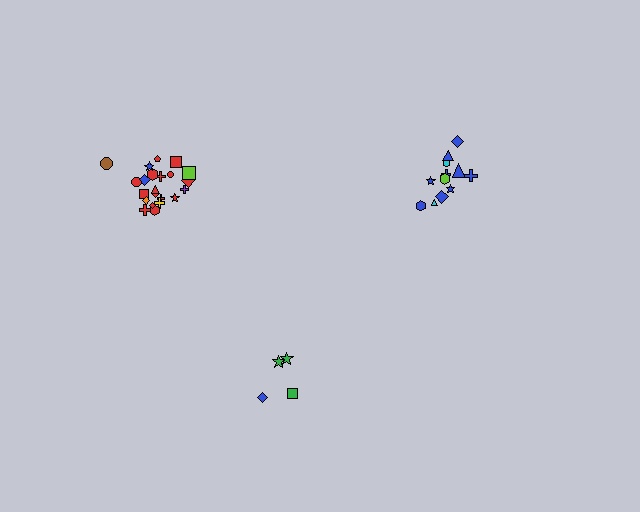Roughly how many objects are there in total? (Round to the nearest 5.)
Roughly 40 objects in total.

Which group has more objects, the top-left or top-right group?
The top-left group.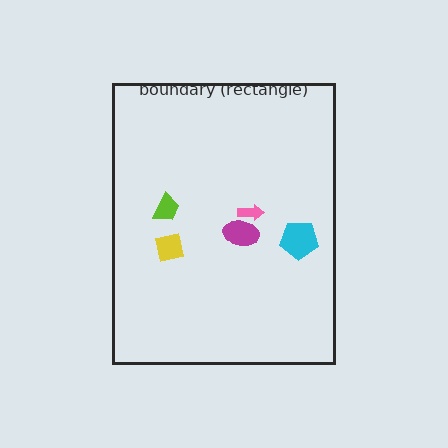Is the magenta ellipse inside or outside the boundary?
Inside.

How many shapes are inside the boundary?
5 inside, 0 outside.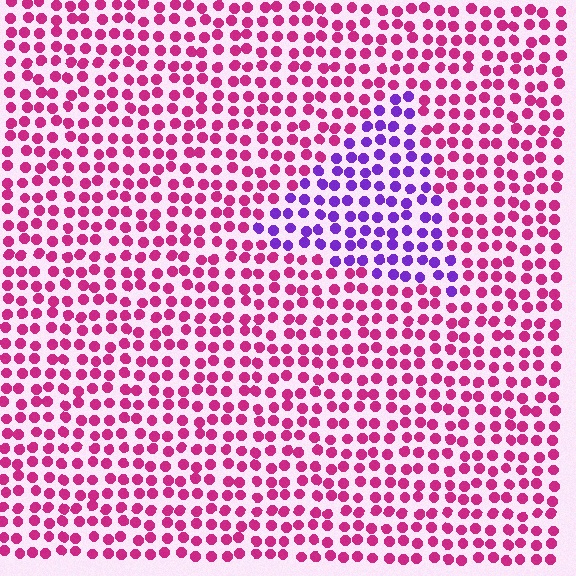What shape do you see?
I see a triangle.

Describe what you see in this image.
The image is filled with small magenta elements in a uniform arrangement. A triangle-shaped region is visible where the elements are tinted to a slightly different hue, forming a subtle color boundary.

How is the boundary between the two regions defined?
The boundary is defined purely by a slight shift in hue (about 56 degrees). Spacing, size, and orientation are identical on both sides.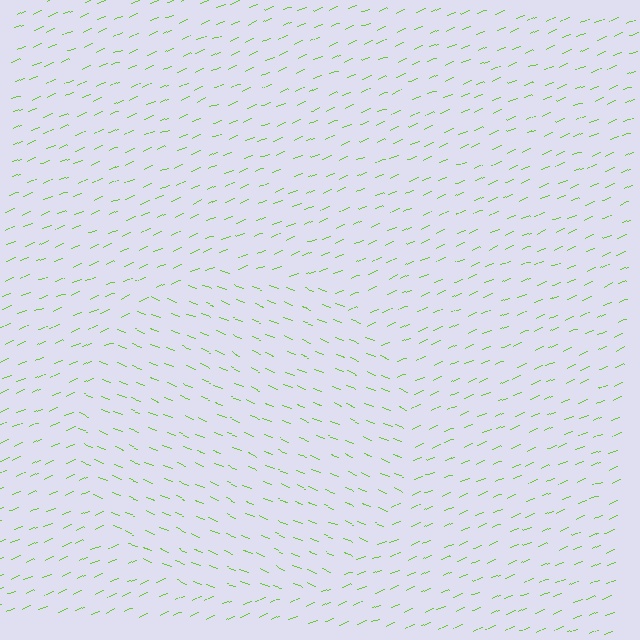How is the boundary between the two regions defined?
The boundary is defined purely by a change in line orientation (approximately 45 degrees difference). All lines are the same color and thickness.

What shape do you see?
I see a circle.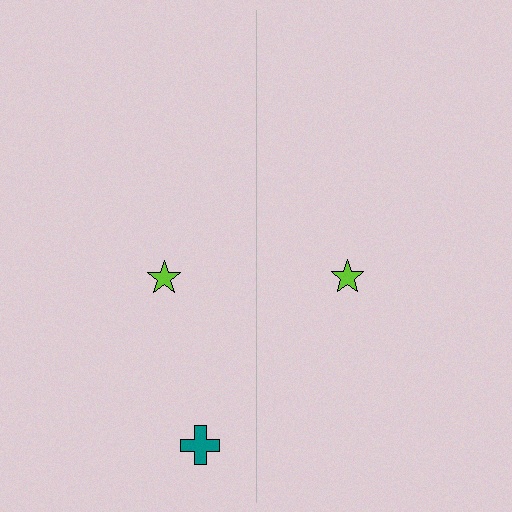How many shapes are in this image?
There are 3 shapes in this image.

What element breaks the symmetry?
A teal cross is missing from the right side.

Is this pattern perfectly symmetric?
No, the pattern is not perfectly symmetric. A teal cross is missing from the right side.